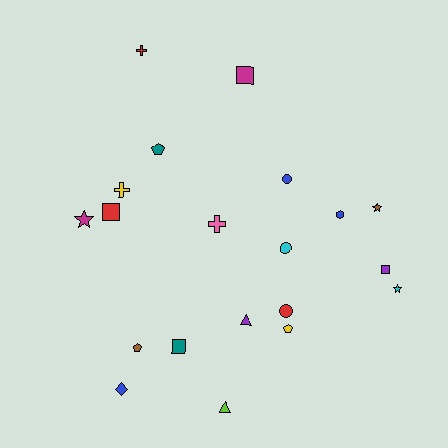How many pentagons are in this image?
There are 3 pentagons.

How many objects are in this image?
There are 20 objects.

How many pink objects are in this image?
There is 1 pink object.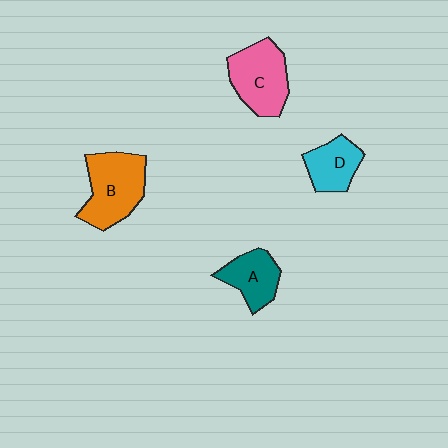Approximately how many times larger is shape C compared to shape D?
Approximately 1.5 times.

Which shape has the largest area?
Shape B (orange).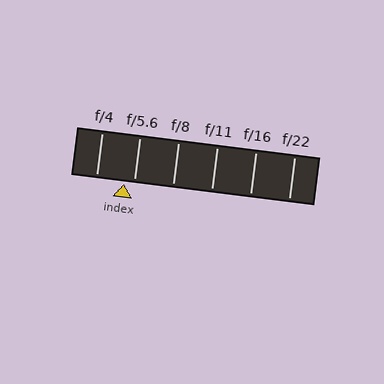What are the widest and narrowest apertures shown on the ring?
The widest aperture shown is f/4 and the narrowest is f/22.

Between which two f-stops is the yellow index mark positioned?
The index mark is between f/4 and f/5.6.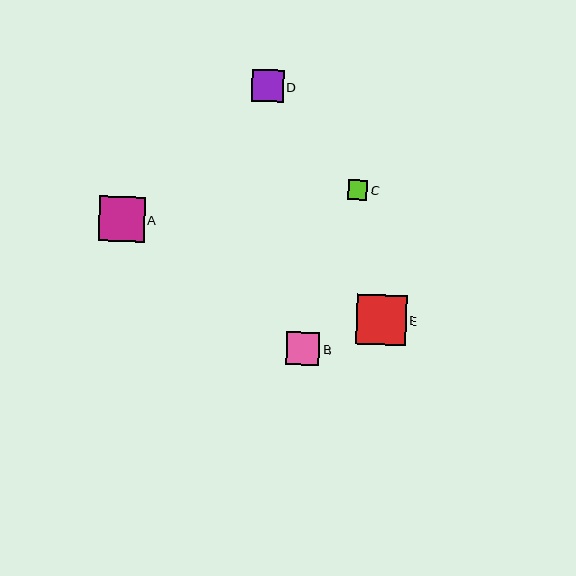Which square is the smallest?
Square C is the smallest with a size of approximately 19 pixels.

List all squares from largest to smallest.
From largest to smallest: E, A, B, D, C.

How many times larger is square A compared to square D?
Square A is approximately 1.4 times the size of square D.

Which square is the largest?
Square E is the largest with a size of approximately 50 pixels.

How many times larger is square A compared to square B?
Square A is approximately 1.4 times the size of square B.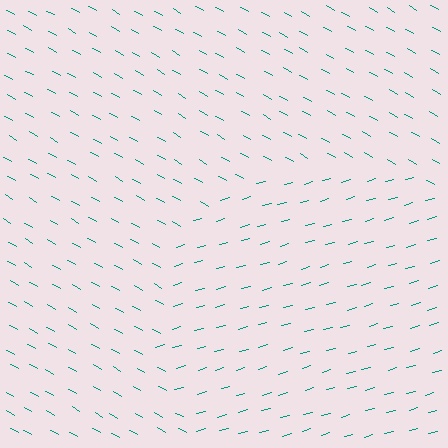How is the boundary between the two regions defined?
The boundary is defined purely by a change in line orientation (approximately 45 degrees difference). All lines are the same color and thickness.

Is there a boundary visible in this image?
Yes, there is a texture boundary formed by a change in line orientation.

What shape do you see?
I see a circle.